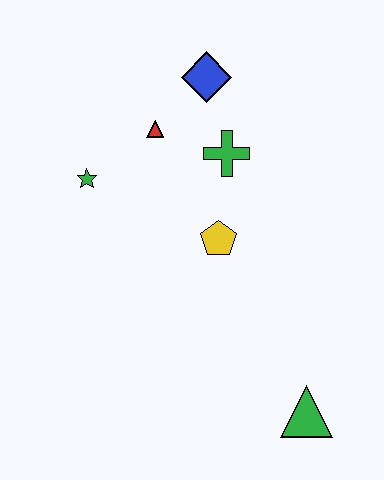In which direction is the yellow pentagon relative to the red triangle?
The yellow pentagon is below the red triangle.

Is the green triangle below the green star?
Yes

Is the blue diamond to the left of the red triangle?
No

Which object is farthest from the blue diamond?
The green triangle is farthest from the blue diamond.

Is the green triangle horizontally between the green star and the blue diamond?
No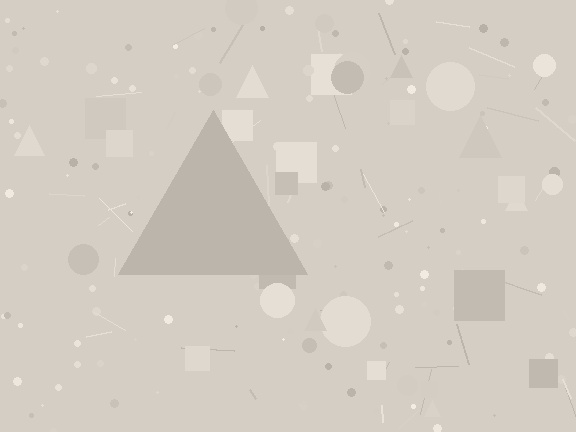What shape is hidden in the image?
A triangle is hidden in the image.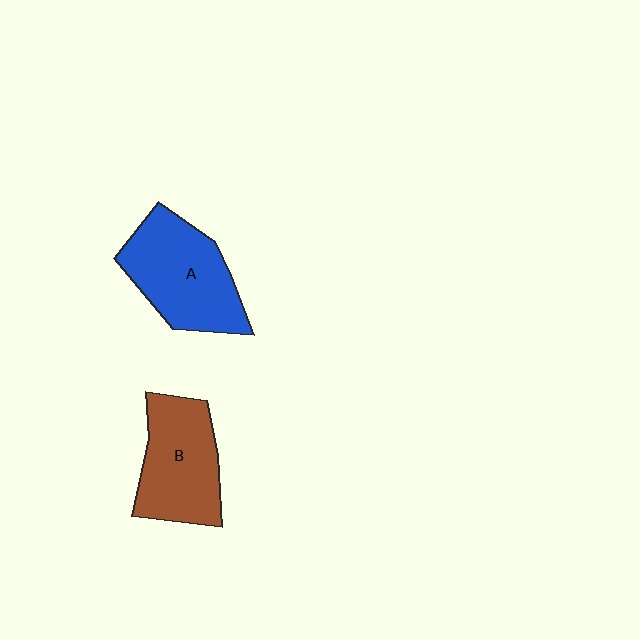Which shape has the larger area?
Shape A (blue).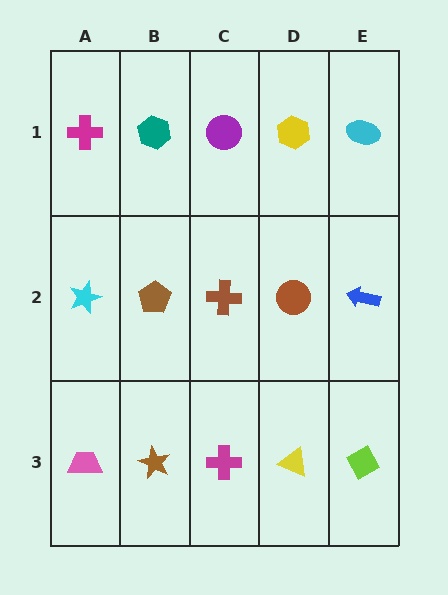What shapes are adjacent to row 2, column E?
A cyan ellipse (row 1, column E), a lime diamond (row 3, column E), a brown circle (row 2, column D).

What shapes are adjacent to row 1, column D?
A brown circle (row 2, column D), a purple circle (row 1, column C), a cyan ellipse (row 1, column E).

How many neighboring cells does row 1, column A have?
2.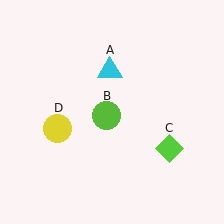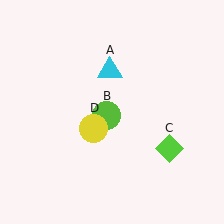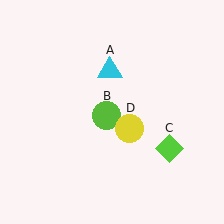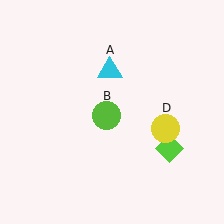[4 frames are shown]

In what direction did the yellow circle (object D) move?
The yellow circle (object D) moved right.